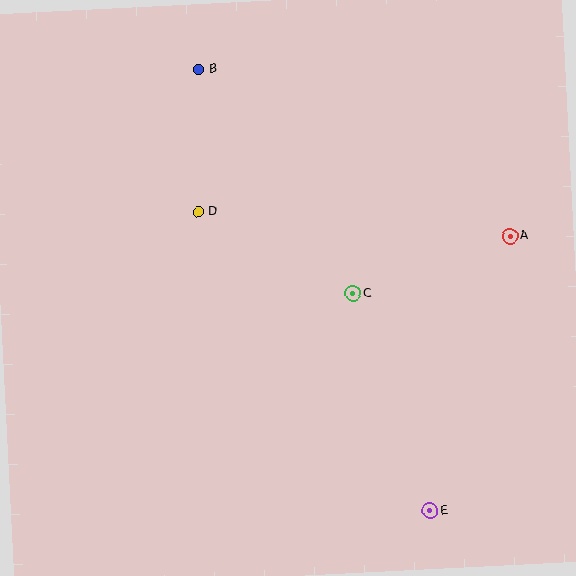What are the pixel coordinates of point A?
Point A is at (510, 236).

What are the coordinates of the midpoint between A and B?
The midpoint between A and B is at (354, 153).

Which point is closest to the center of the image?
Point C at (353, 294) is closest to the center.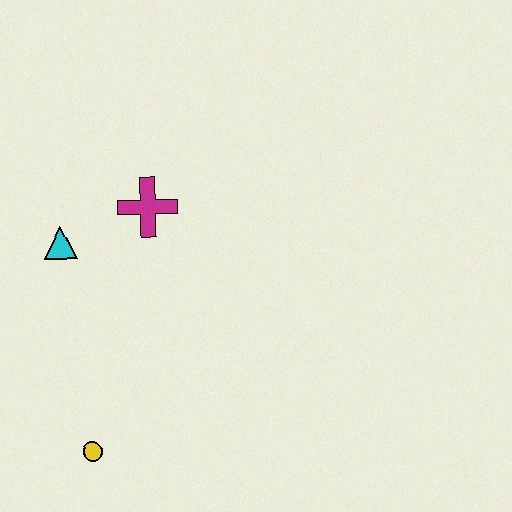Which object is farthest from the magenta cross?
The yellow circle is farthest from the magenta cross.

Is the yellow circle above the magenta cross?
No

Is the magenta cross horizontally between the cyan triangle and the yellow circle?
No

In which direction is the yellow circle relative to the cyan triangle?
The yellow circle is below the cyan triangle.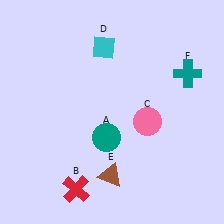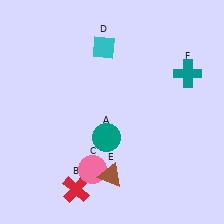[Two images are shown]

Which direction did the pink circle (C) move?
The pink circle (C) moved left.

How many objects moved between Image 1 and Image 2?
1 object moved between the two images.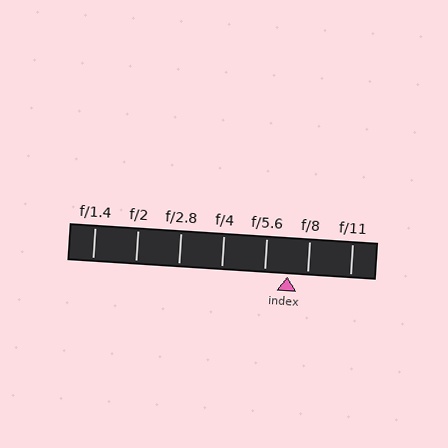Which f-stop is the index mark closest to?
The index mark is closest to f/8.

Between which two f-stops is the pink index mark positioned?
The index mark is between f/5.6 and f/8.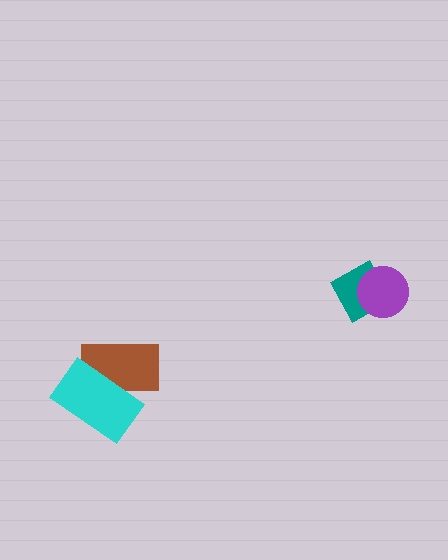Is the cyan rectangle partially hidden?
No, no other shape covers it.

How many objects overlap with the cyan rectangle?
1 object overlaps with the cyan rectangle.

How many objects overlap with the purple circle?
1 object overlaps with the purple circle.